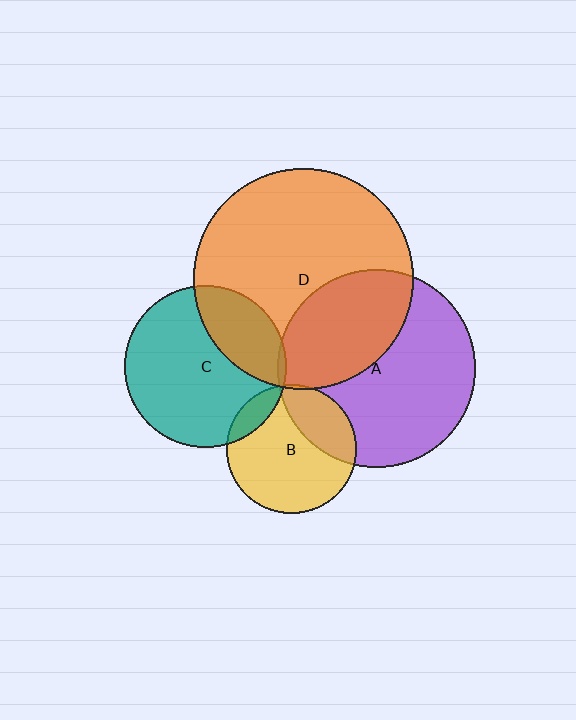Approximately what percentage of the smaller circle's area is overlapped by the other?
Approximately 25%.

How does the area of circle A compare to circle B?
Approximately 2.3 times.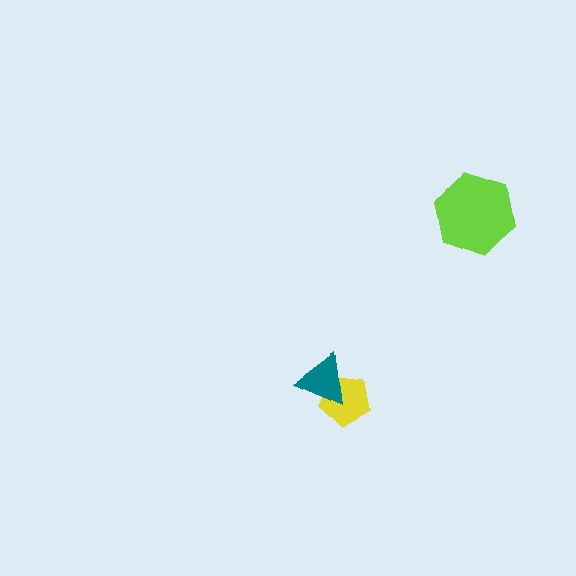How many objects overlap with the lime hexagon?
0 objects overlap with the lime hexagon.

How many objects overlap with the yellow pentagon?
1 object overlaps with the yellow pentagon.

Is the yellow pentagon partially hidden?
Yes, it is partially covered by another shape.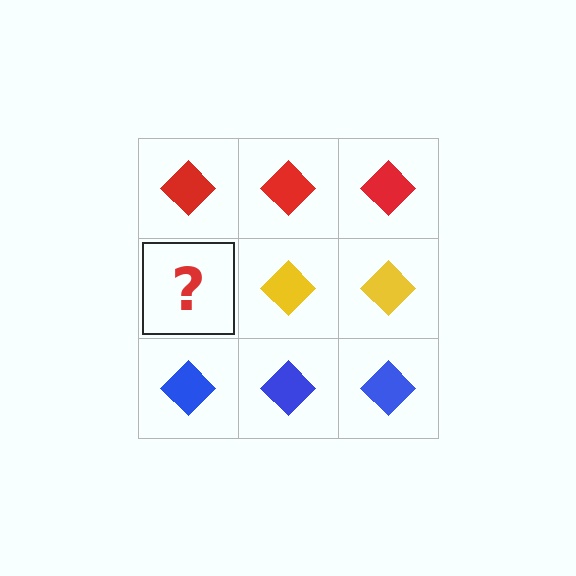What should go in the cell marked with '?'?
The missing cell should contain a yellow diamond.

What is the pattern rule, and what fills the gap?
The rule is that each row has a consistent color. The gap should be filled with a yellow diamond.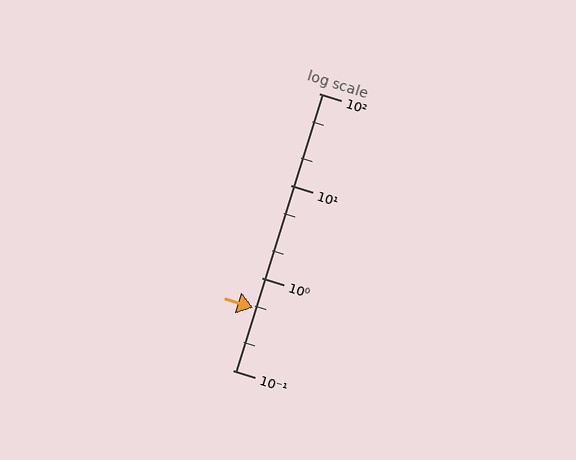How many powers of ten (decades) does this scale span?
The scale spans 3 decades, from 0.1 to 100.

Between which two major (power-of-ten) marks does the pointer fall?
The pointer is between 0.1 and 1.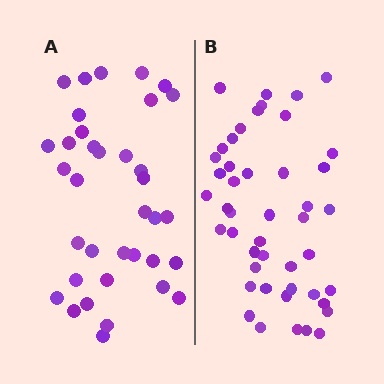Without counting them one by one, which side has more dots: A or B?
Region B (the right region) has more dots.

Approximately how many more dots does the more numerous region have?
Region B has roughly 10 or so more dots than region A.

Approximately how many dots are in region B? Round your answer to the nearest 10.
About 50 dots. (The exact count is 46, which rounds to 50.)